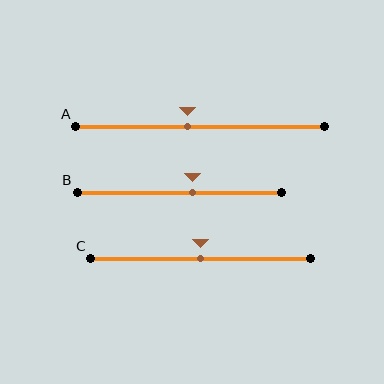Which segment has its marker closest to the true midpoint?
Segment C has its marker closest to the true midpoint.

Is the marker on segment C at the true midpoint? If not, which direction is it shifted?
Yes, the marker on segment C is at the true midpoint.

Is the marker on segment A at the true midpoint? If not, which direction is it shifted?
No, the marker on segment A is shifted to the left by about 5% of the segment length.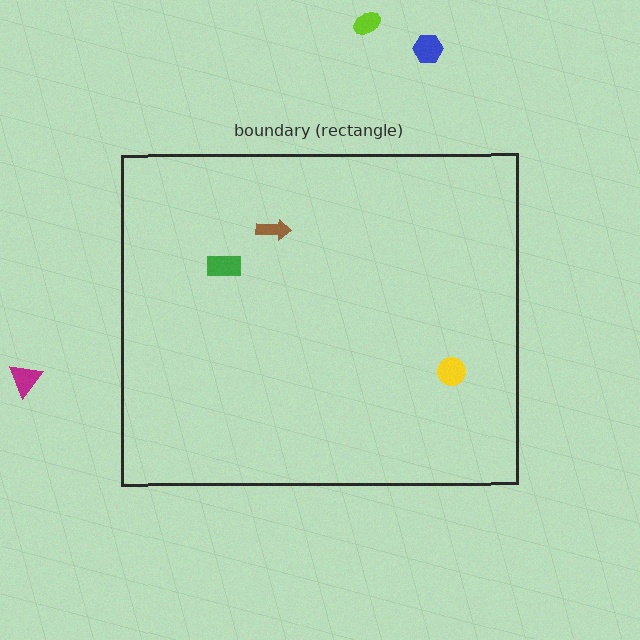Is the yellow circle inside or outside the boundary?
Inside.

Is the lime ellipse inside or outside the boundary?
Outside.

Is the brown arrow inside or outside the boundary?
Inside.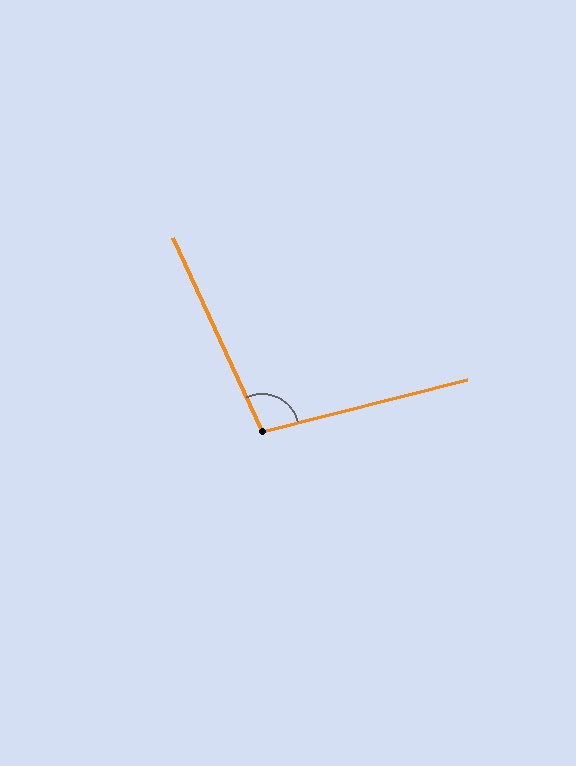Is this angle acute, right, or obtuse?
It is obtuse.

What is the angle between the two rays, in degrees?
Approximately 101 degrees.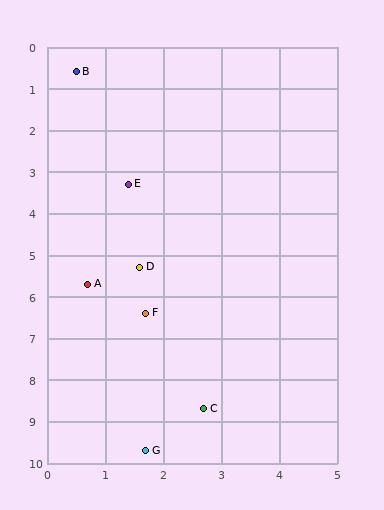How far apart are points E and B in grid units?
Points E and B are about 2.8 grid units apart.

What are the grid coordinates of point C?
Point C is at approximately (2.7, 8.7).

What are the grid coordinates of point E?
Point E is at approximately (1.4, 3.3).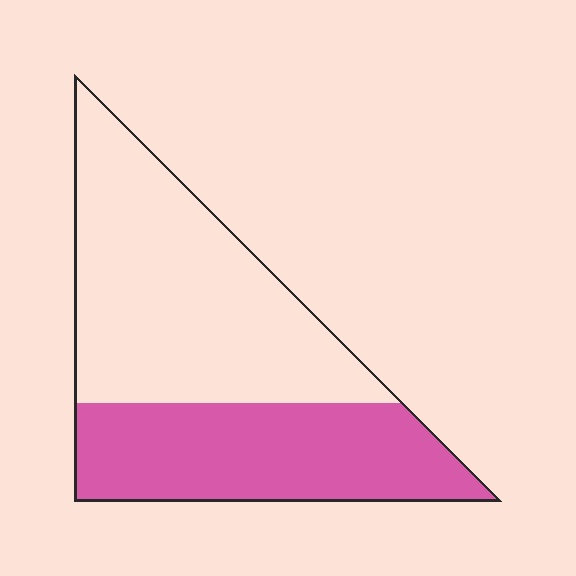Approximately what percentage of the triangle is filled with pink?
Approximately 40%.